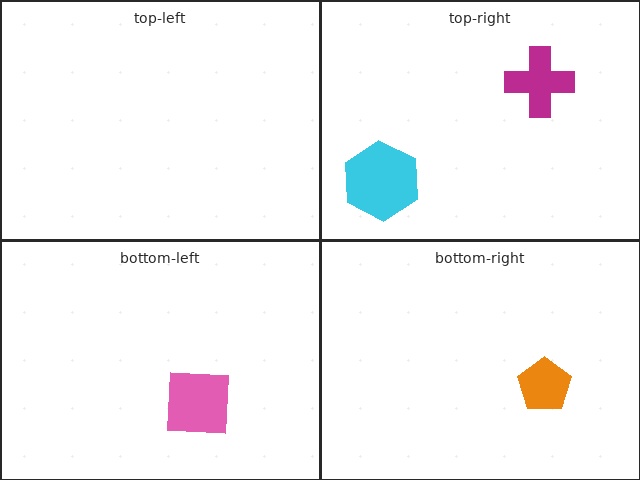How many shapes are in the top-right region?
2.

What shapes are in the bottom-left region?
The pink square.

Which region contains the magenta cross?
The top-right region.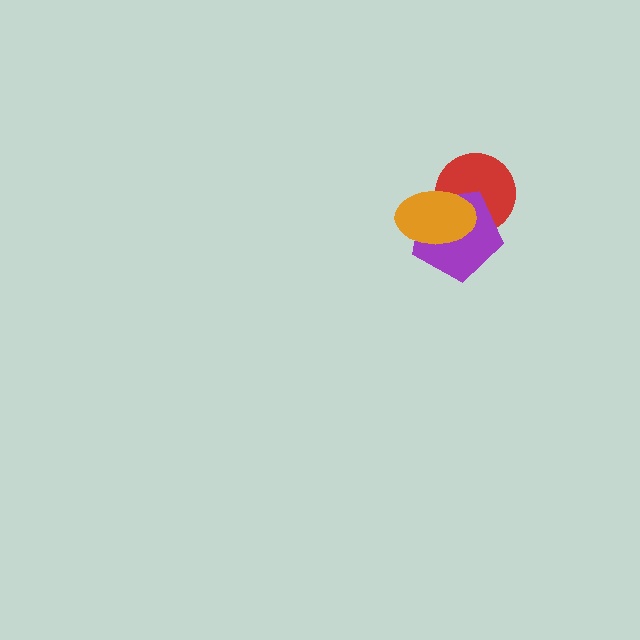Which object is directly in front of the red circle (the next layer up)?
The purple pentagon is directly in front of the red circle.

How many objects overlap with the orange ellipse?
2 objects overlap with the orange ellipse.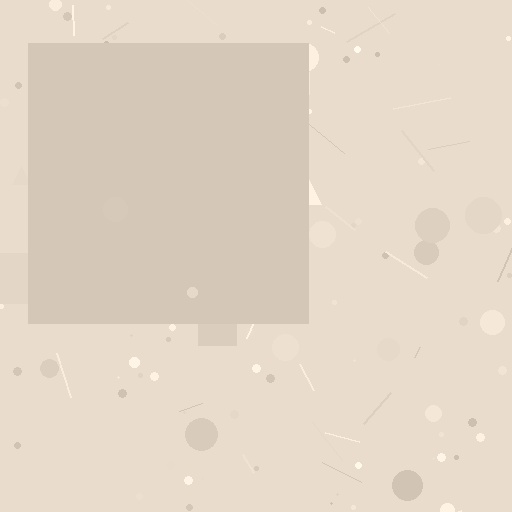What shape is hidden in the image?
A square is hidden in the image.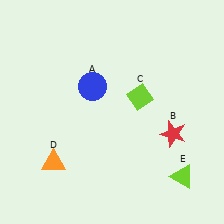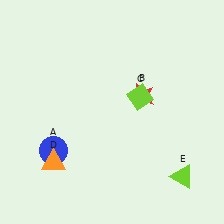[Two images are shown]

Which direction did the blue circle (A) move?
The blue circle (A) moved down.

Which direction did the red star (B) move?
The red star (B) moved up.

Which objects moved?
The objects that moved are: the blue circle (A), the red star (B).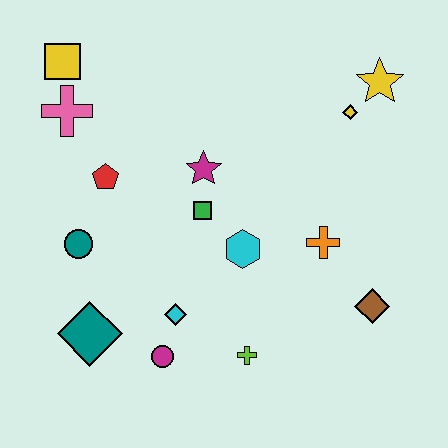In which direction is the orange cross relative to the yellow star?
The orange cross is below the yellow star.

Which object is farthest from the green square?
The yellow star is farthest from the green square.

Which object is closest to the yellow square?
The pink cross is closest to the yellow square.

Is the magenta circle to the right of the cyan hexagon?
No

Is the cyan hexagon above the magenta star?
No